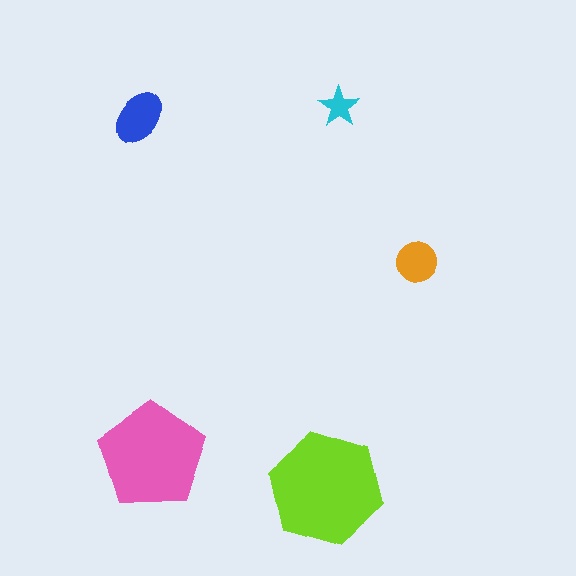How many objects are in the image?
There are 5 objects in the image.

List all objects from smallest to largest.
The cyan star, the orange circle, the blue ellipse, the pink pentagon, the lime hexagon.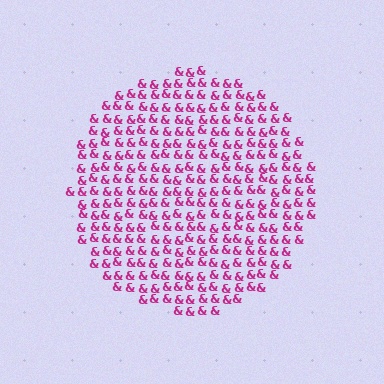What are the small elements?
The small elements are ampersands.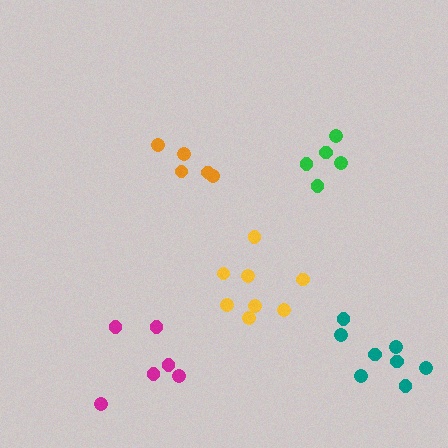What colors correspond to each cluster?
The clusters are colored: yellow, orange, magenta, teal, green.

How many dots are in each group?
Group 1: 8 dots, Group 2: 5 dots, Group 3: 6 dots, Group 4: 8 dots, Group 5: 5 dots (32 total).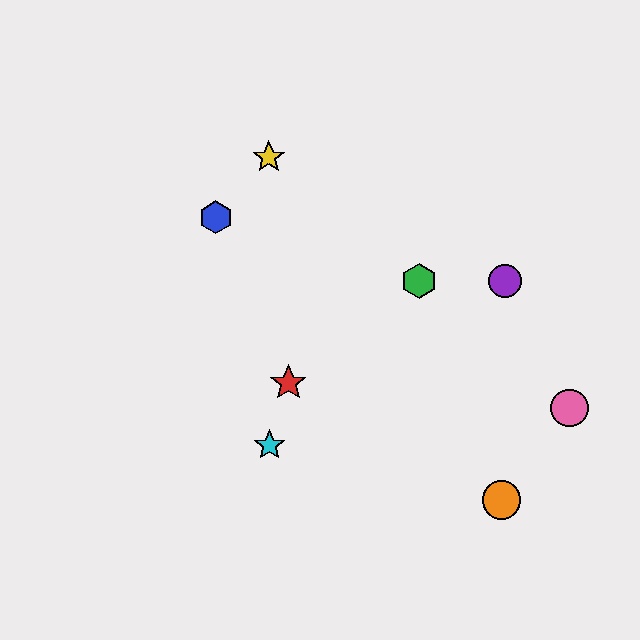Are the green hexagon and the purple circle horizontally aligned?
Yes, both are at y≈281.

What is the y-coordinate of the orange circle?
The orange circle is at y≈500.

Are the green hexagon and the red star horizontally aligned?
No, the green hexagon is at y≈281 and the red star is at y≈383.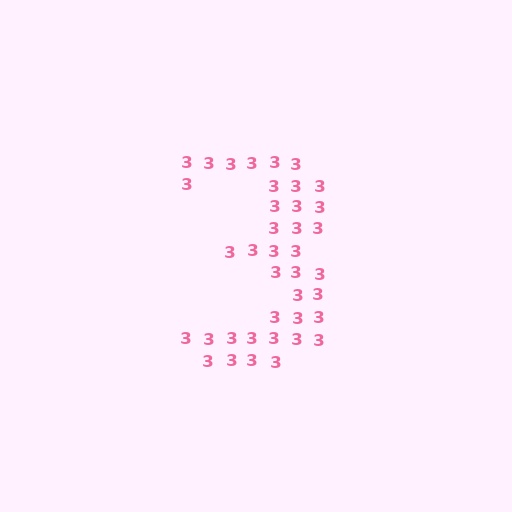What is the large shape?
The large shape is the digit 3.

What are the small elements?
The small elements are digit 3's.